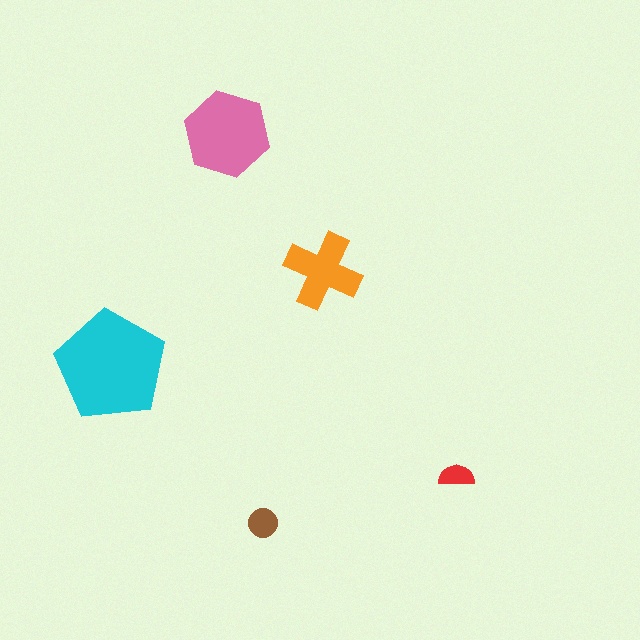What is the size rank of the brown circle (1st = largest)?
4th.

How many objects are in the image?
There are 5 objects in the image.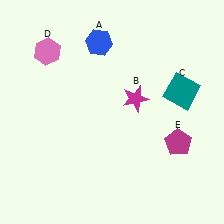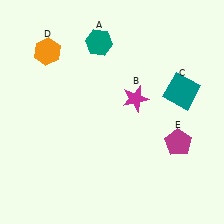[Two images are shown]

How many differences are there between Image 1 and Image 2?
There are 2 differences between the two images.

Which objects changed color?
A changed from blue to teal. D changed from pink to orange.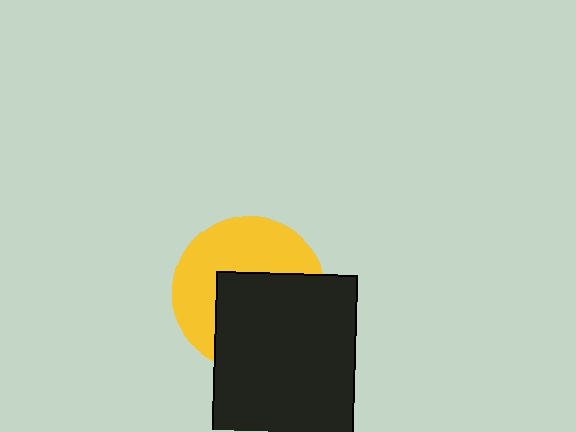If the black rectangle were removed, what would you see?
You would see the complete yellow circle.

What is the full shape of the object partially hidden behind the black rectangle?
The partially hidden object is a yellow circle.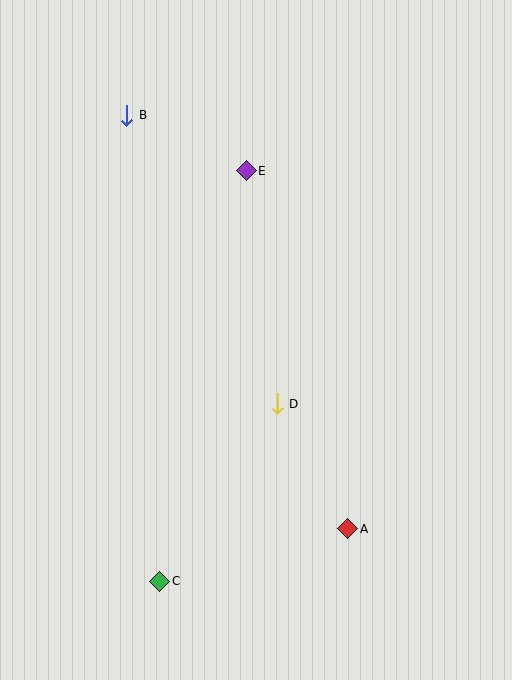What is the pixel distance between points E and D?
The distance between E and D is 235 pixels.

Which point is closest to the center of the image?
Point D at (277, 404) is closest to the center.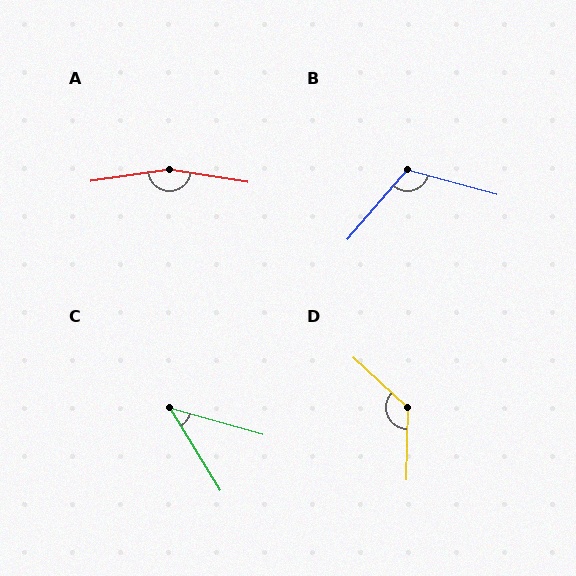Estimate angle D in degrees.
Approximately 132 degrees.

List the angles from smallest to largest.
C (43°), B (115°), D (132°), A (163°).